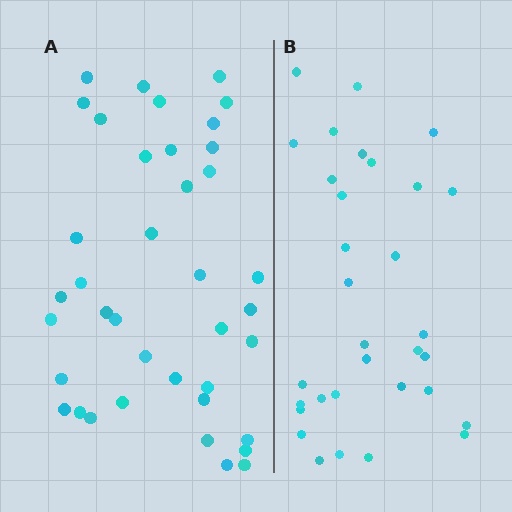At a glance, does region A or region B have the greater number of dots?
Region A (the left region) has more dots.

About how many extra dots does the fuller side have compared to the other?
Region A has roughly 8 or so more dots than region B.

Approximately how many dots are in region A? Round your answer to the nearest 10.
About 40 dots. (The exact count is 39, which rounds to 40.)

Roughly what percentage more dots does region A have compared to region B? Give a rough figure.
About 20% more.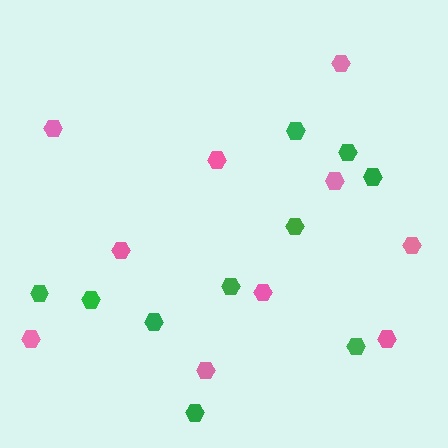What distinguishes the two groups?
There are 2 groups: one group of green hexagons (10) and one group of pink hexagons (10).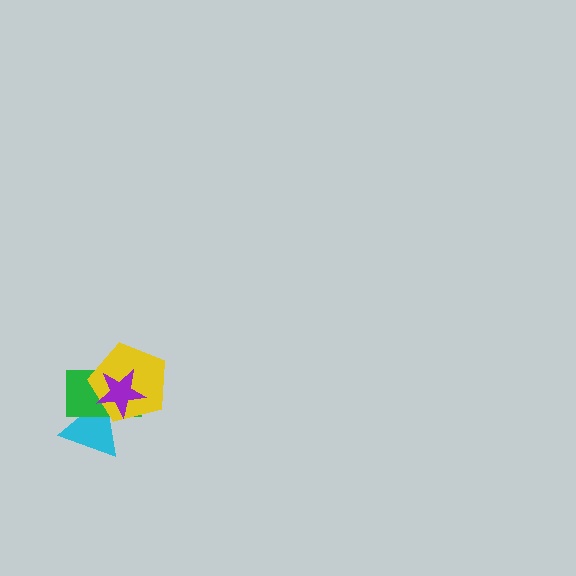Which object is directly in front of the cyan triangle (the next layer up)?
The green rectangle is directly in front of the cyan triangle.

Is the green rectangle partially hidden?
Yes, it is partially covered by another shape.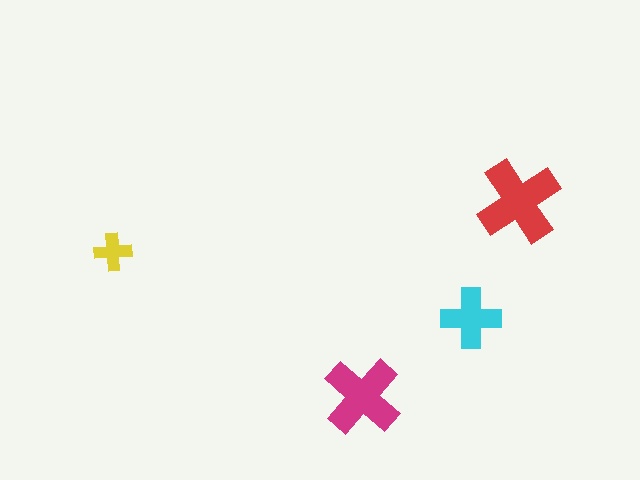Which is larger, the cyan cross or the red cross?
The red one.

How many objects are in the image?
There are 4 objects in the image.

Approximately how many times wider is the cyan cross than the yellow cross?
About 1.5 times wider.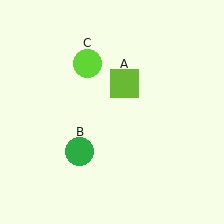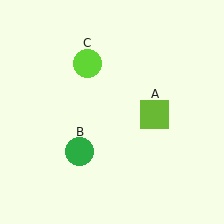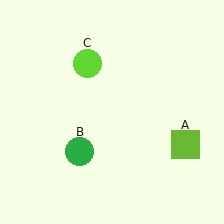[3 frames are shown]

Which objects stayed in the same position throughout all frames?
Green circle (object B) and lime circle (object C) remained stationary.